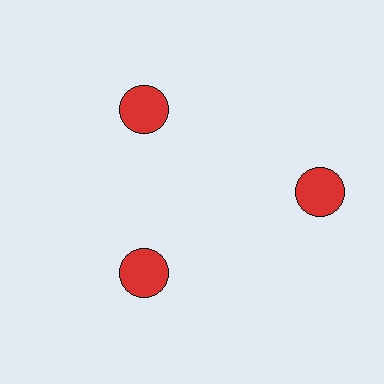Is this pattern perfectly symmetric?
No. The 3 red circles are arranged in a ring, but one element near the 3 o'clock position is pushed outward from the center, breaking the 3-fold rotational symmetry.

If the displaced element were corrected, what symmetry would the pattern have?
It would have 3-fold rotational symmetry — the pattern would map onto itself every 120 degrees.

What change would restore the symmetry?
The symmetry would be restored by moving it inward, back onto the ring so that all 3 circles sit at equal angles and equal distance from the center.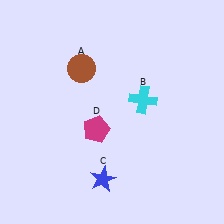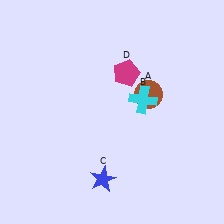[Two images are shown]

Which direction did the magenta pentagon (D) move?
The magenta pentagon (D) moved up.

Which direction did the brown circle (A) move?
The brown circle (A) moved right.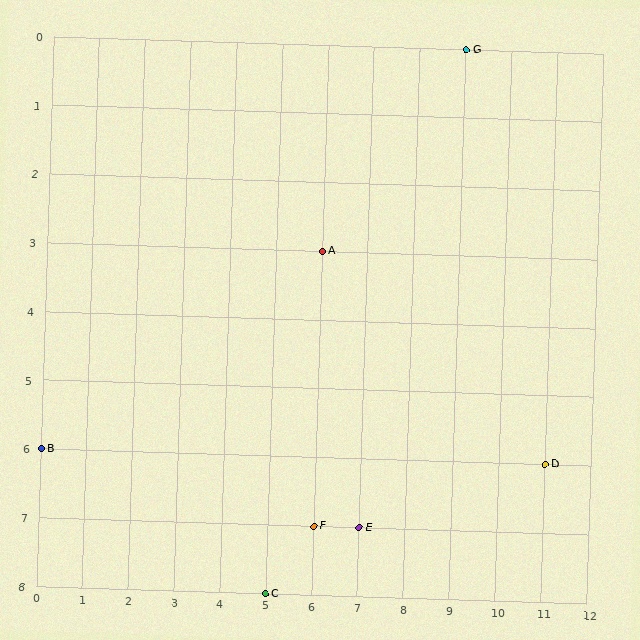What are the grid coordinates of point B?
Point B is at grid coordinates (0, 6).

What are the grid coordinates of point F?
Point F is at grid coordinates (6, 7).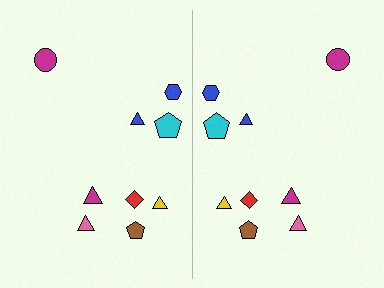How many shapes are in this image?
There are 18 shapes in this image.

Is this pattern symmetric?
Yes, this pattern has bilateral (reflection) symmetry.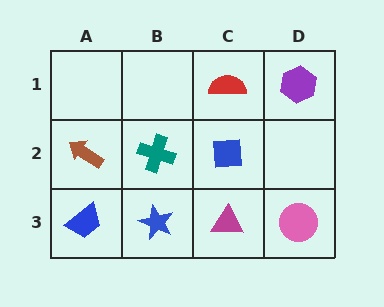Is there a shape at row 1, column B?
No, that cell is empty.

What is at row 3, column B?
A blue star.